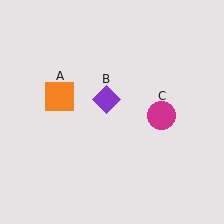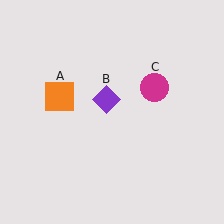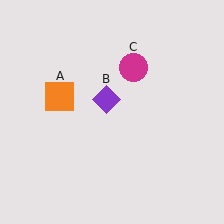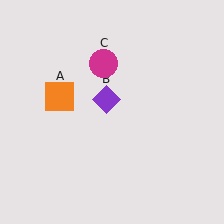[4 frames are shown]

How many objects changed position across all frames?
1 object changed position: magenta circle (object C).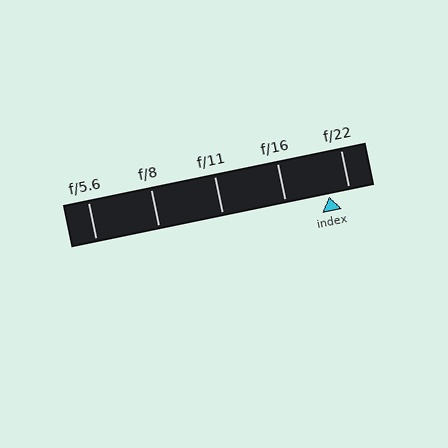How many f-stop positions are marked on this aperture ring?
There are 5 f-stop positions marked.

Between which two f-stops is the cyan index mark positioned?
The index mark is between f/16 and f/22.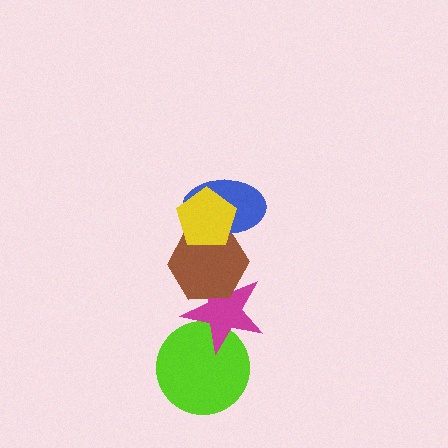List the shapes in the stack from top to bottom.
From top to bottom: the yellow pentagon, the blue ellipse, the brown hexagon, the magenta star, the lime circle.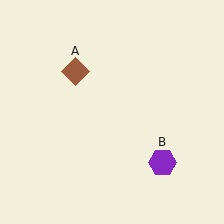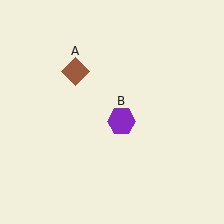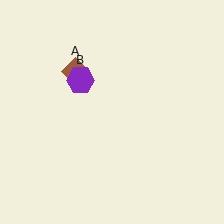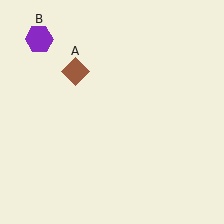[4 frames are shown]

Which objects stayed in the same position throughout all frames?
Brown diamond (object A) remained stationary.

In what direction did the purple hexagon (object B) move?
The purple hexagon (object B) moved up and to the left.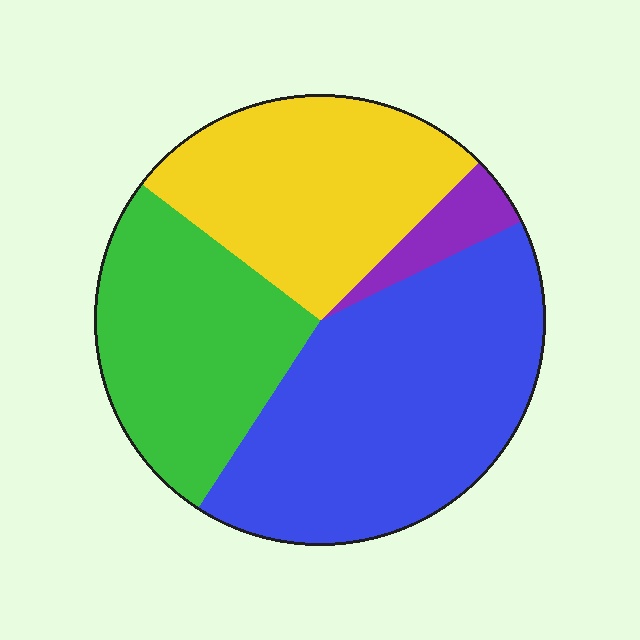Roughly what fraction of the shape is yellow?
Yellow takes up about one quarter (1/4) of the shape.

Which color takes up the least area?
Purple, at roughly 5%.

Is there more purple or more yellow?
Yellow.